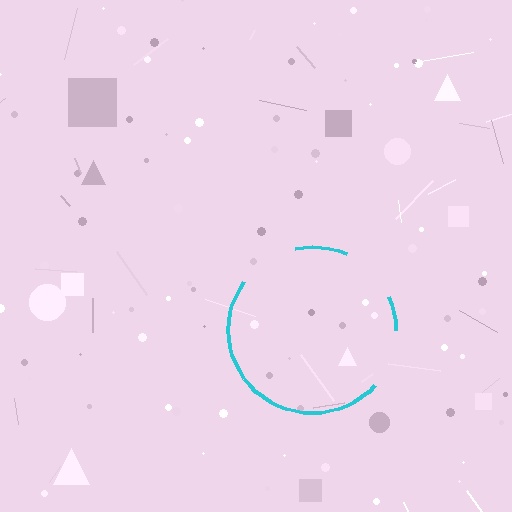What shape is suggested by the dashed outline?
The dashed outline suggests a circle.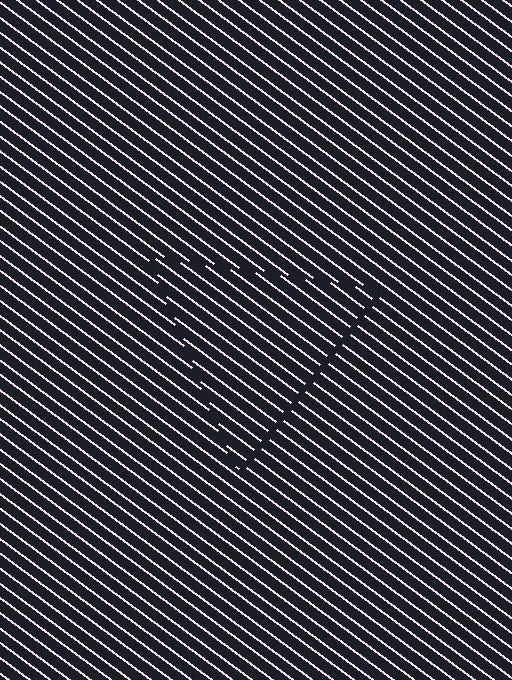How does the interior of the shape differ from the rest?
The interior of the shape contains the same grating, shifted by half a period — the contour is defined by the phase discontinuity where line-ends from the inner and outer gratings abut.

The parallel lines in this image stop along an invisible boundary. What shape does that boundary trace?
An illusory triangle. The interior of the shape contains the same grating, shifted by half a period — the contour is defined by the phase discontinuity where line-ends from the inner and outer gratings abut.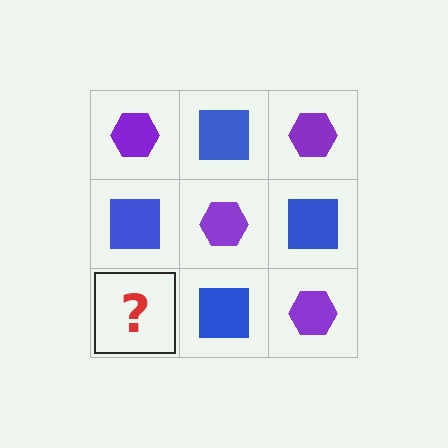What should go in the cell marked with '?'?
The missing cell should contain a purple hexagon.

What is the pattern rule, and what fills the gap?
The rule is that it alternates purple hexagon and blue square in a checkerboard pattern. The gap should be filled with a purple hexagon.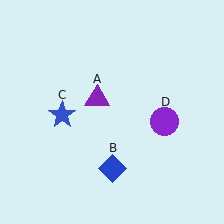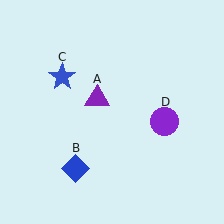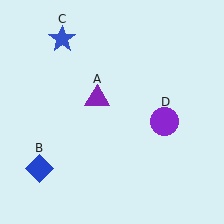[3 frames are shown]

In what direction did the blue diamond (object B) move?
The blue diamond (object B) moved left.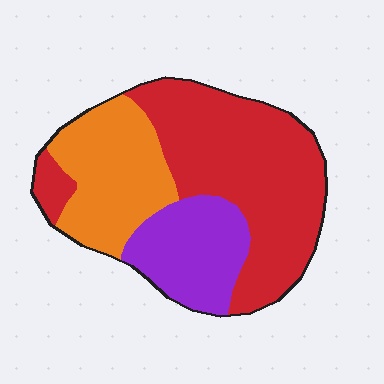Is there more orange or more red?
Red.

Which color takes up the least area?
Purple, at roughly 20%.